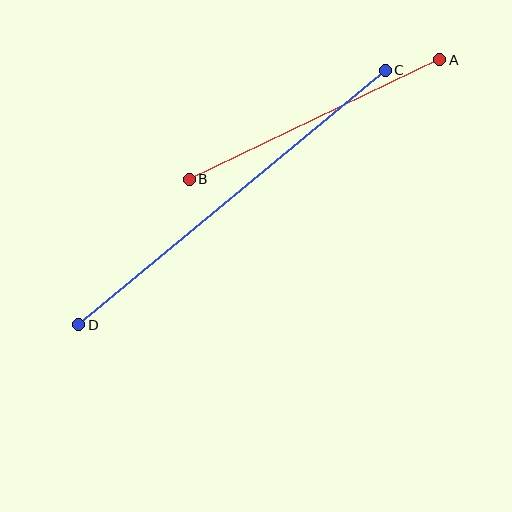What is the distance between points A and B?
The distance is approximately 277 pixels.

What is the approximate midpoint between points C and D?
The midpoint is at approximately (232, 198) pixels.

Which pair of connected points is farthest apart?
Points C and D are farthest apart.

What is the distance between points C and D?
The distance is approximately 398 pixels.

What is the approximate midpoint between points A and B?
The midpoint is at approximately (314, 120) pixels.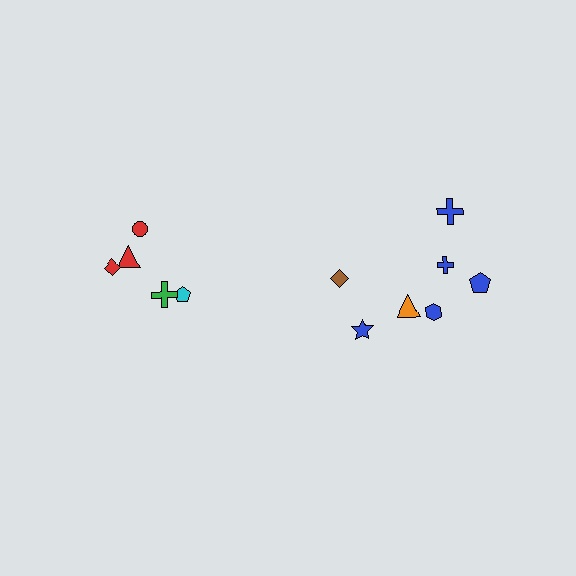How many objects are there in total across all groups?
There are 12 objects.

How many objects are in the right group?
There are 7 objects.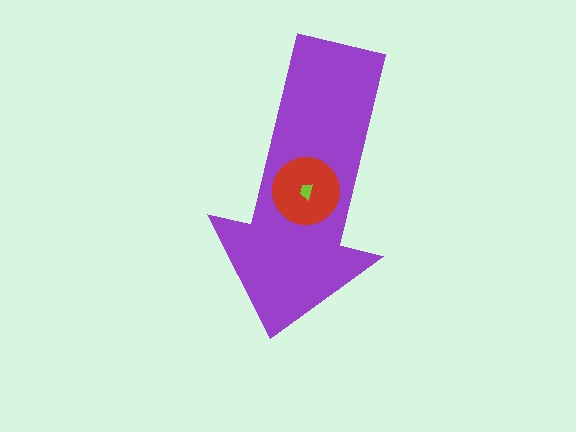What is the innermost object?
The lime trapezoid.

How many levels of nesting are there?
3.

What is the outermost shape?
The purple arrow.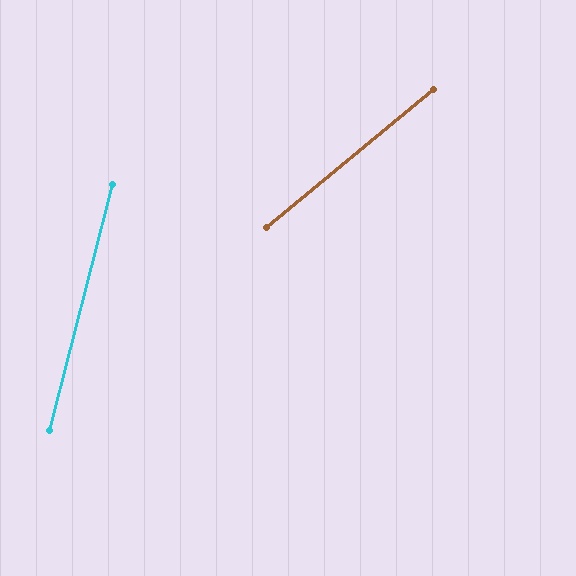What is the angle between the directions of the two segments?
Approximately 36 degrees.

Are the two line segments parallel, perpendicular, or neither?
Neither parallel nor perpendicular — they differ by about 36°.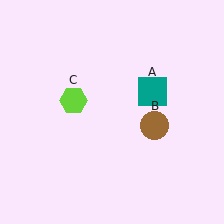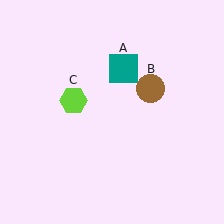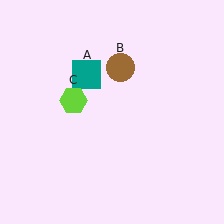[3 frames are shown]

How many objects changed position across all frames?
2 objects changed position: teal square (object A), brown circle (object B).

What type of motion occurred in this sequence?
The teal square (object A), brown circle (object B) rotated counterclockwise around the center of the scene.